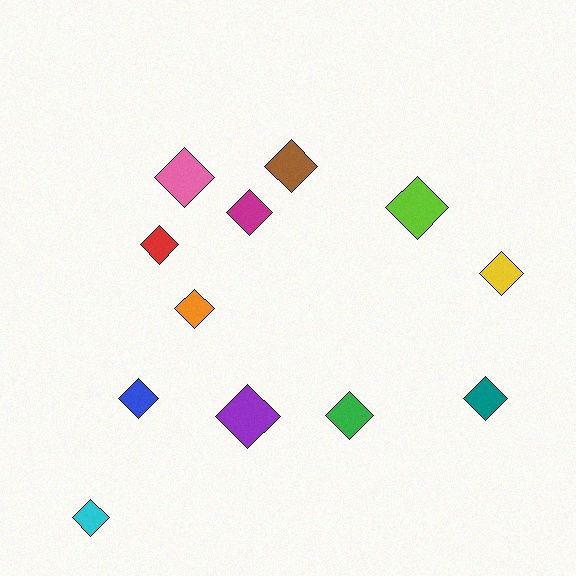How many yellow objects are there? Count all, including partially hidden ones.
There is 1 yellow object.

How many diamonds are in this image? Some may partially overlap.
There are 12 diamonds.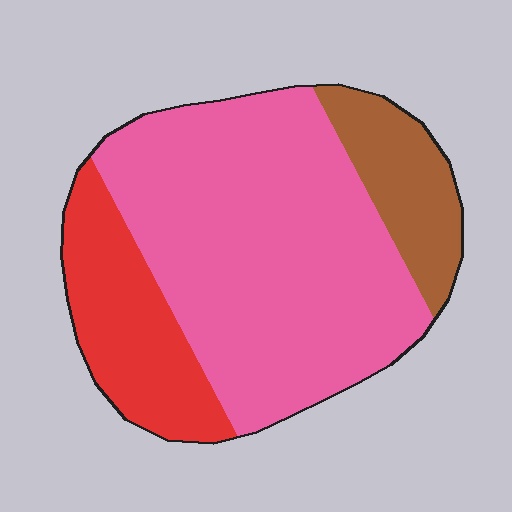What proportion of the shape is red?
Red takes up about one fifth (1/5) of the shape.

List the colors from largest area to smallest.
From largest to smallest: pink, red, brown.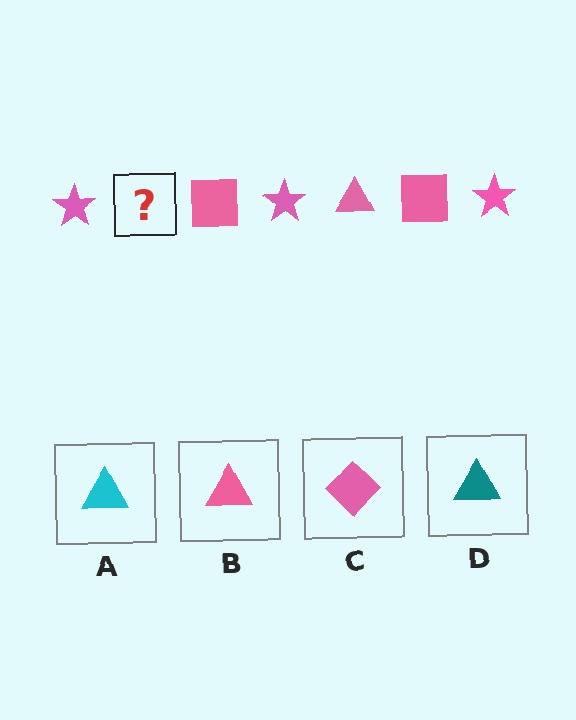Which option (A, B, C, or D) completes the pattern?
B.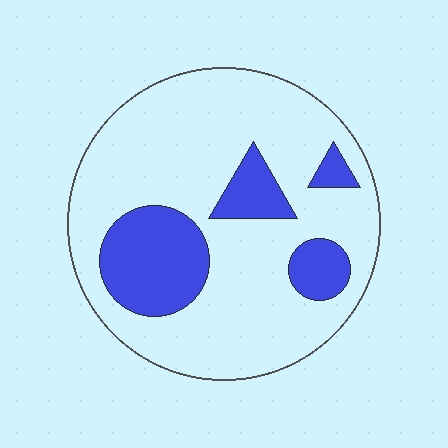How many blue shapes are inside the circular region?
4.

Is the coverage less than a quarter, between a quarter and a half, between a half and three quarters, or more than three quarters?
Less than a quarter.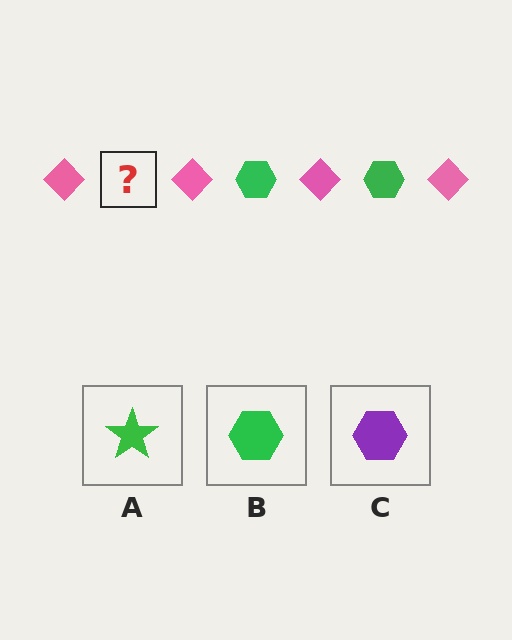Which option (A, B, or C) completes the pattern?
B.